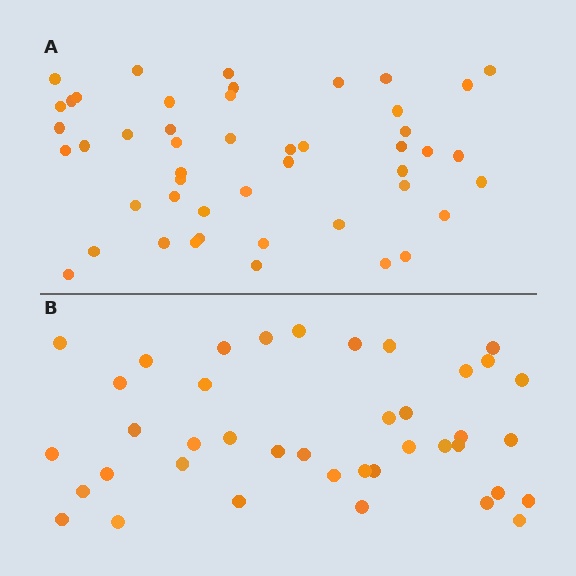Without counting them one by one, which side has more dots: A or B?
Region A (the top region) has more dots.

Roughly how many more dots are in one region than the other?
Region A has roughly 8 or so more dots than region B.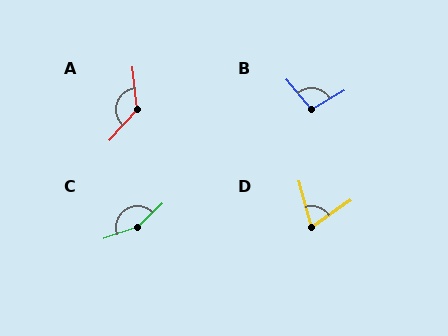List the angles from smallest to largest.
D (70°), B (99°), A (132°), C (155°).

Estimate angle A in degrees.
Approximately 132 degrees.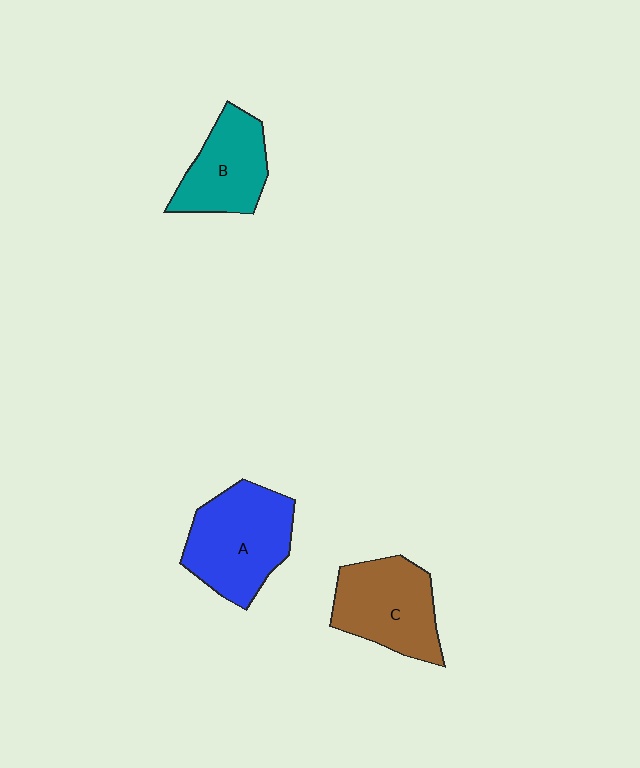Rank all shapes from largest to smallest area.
From largest to smallest: A (blue), C (brown), B (teal).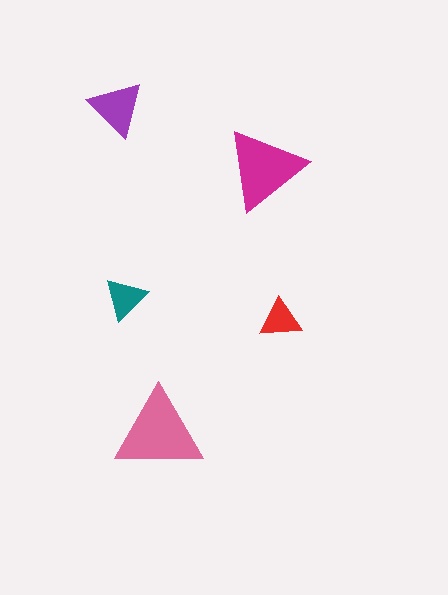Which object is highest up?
The purple triangle is topmost.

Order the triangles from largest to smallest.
the pink one, the magenta one, the purple one, the teal one, the red one.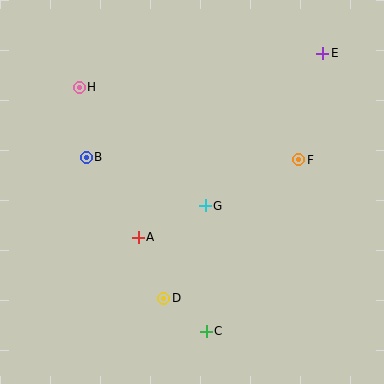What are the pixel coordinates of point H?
Point H is at (79, 87).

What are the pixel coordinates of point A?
Point A is at (138, 237).